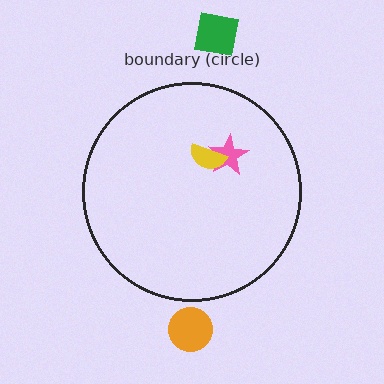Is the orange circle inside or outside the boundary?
Outside.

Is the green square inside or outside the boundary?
Outside.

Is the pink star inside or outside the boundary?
Inside.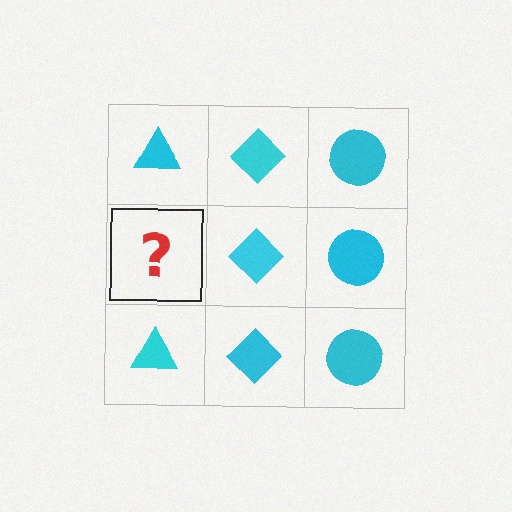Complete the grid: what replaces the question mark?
The question mark should be replaced with a cyan triangle.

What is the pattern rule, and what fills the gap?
The rule is that each column has a consistent shape. The gap should be filled with a cyan triangle.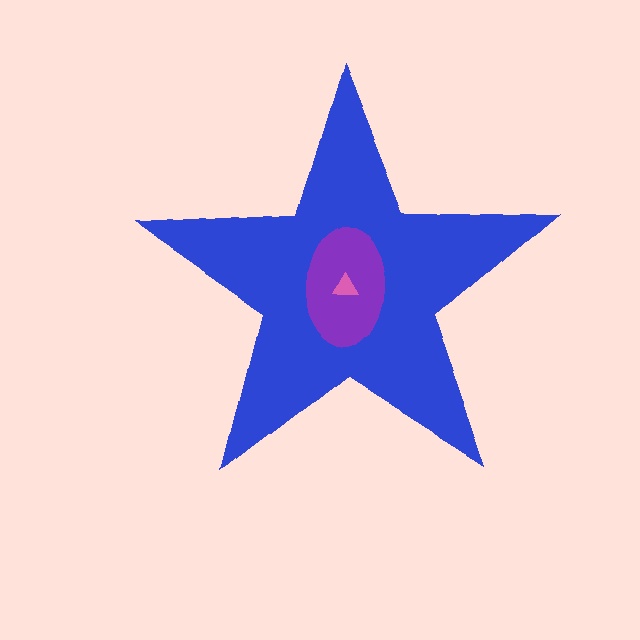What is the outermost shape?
The blue star.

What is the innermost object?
The pink triangle.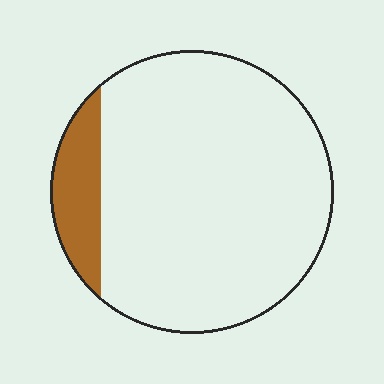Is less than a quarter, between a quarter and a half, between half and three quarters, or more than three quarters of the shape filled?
Less than a quarter.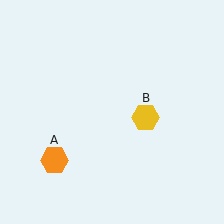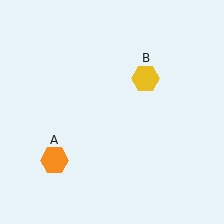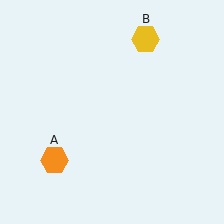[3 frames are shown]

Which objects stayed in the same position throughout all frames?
Orange hexagon (object A) remained stationary.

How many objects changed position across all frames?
1 object changed position: yellow hexagon (object B).